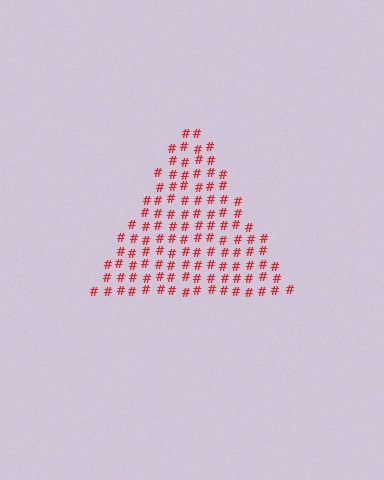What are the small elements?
The small elements are hash symbols.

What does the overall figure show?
The overall figure shows a triangle.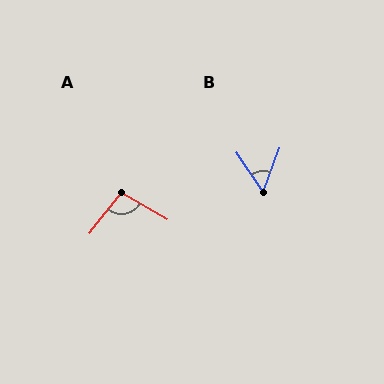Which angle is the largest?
A, at approximately 98 degrees.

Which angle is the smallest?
B, at approximately 54 degrees.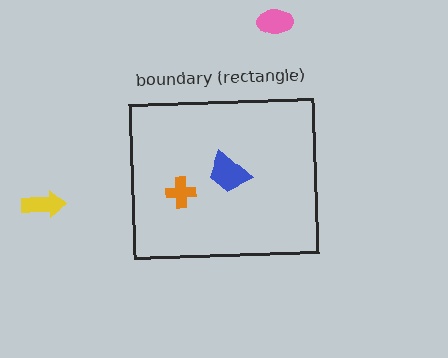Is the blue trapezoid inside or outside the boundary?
Inside.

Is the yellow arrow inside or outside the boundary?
Outside.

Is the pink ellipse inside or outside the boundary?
Outside.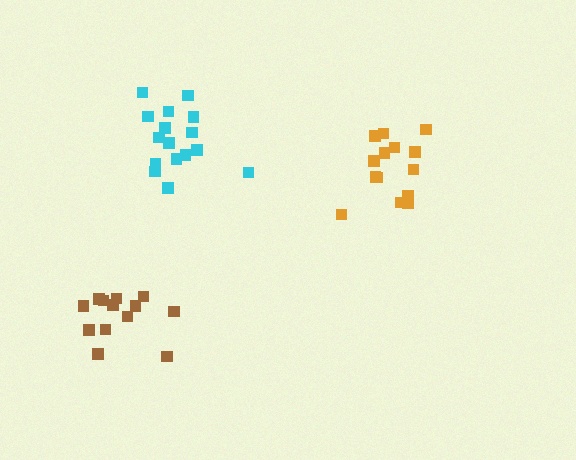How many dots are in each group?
Group 1: 16 dots, Group 2: 14 dots, Group 3: 13 dots (43 total).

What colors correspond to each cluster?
The clusters are colored: cyan, orange, brown.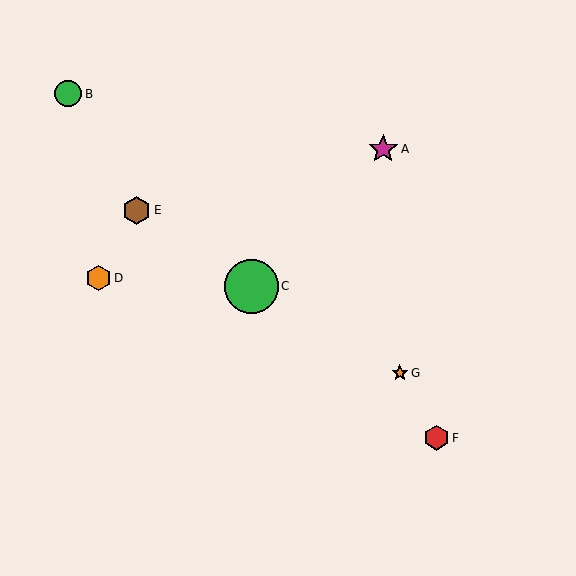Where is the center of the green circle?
The center of the green circle is at (68, 94).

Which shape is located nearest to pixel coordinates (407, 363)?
The orange star (labeled G) at (400, 373) is nearest to that location.